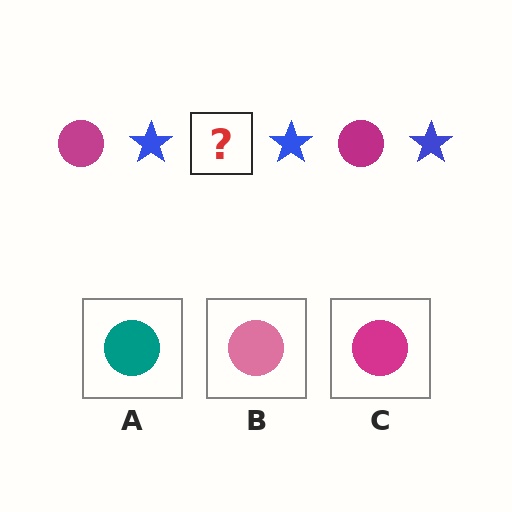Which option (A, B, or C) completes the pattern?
C.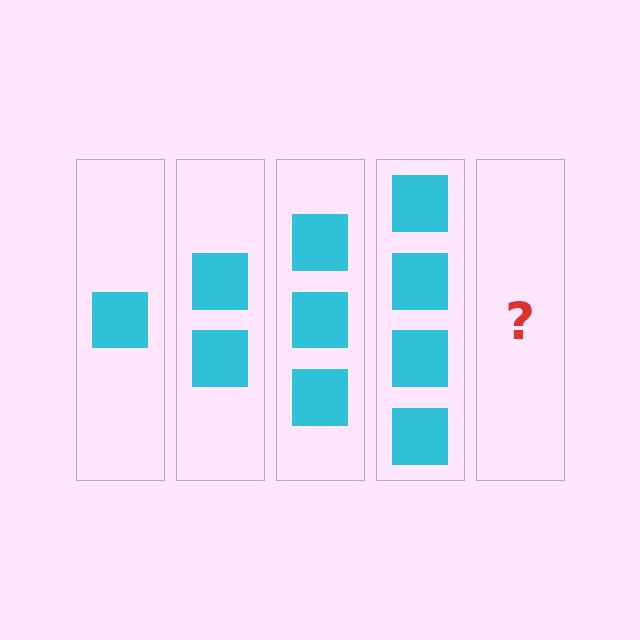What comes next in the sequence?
The next element should be 5 squares.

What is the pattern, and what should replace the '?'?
The pattern is that each step adds one more square. The '?' should be 5 squares.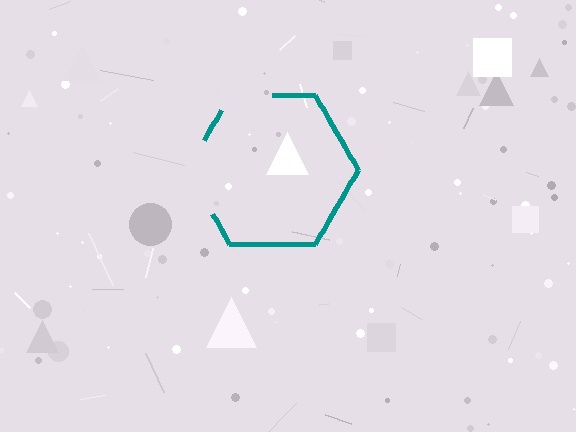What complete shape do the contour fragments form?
The contour fragments form a hexagon.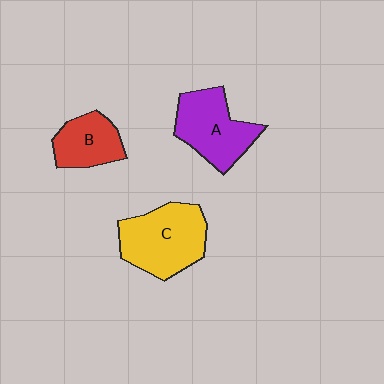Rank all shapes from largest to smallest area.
From largest to smallest: C (yellow), A (purple), B (red).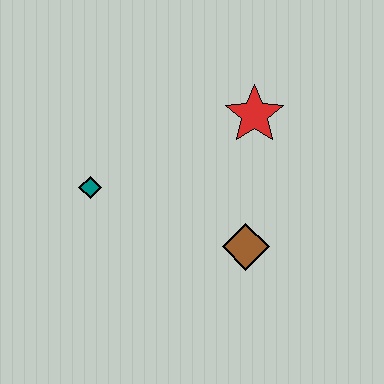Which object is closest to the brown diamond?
The red star is closest to the brown diamond.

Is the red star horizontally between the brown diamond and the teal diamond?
No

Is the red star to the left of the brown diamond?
No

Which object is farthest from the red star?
The teal diamond is farthest from the red star.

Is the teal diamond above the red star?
No